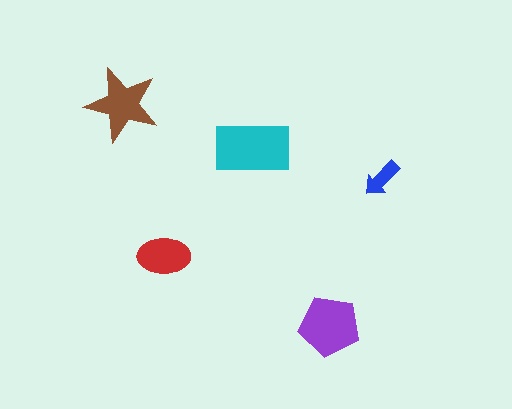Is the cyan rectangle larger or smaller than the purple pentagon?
Larger.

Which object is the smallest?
The blue arrow.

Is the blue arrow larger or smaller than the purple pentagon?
Smaller.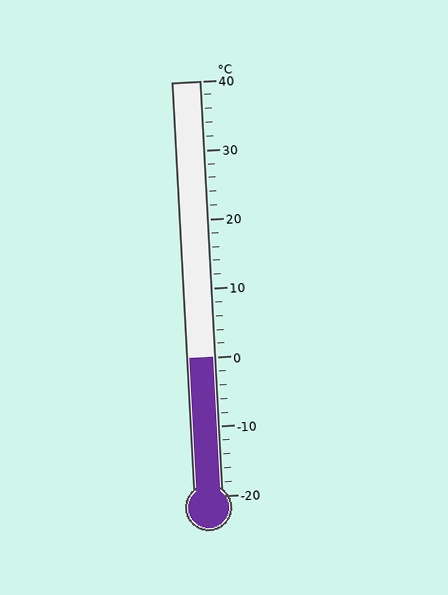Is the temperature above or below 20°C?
The temperature is below 20°C.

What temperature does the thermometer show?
The thermometer shows approximately 0°C.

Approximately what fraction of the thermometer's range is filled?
The thermometer is filled to approximately 35% of its range.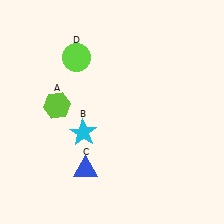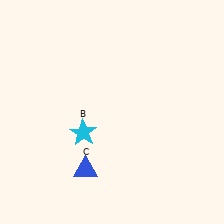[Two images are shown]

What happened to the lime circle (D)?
The lime circle (D) was removed in Image 2. It was in the top-left area of Image 1.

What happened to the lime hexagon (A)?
The lime hexagon (A) was removed in Image 2. It was in the top-left area of Image 1.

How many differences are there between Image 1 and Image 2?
There are 2 differences between the two images.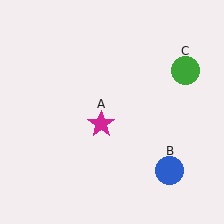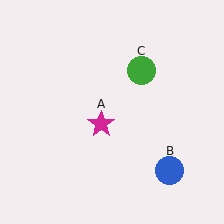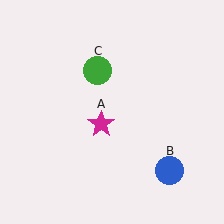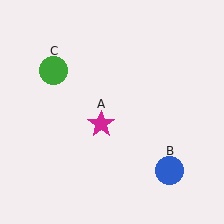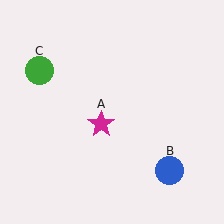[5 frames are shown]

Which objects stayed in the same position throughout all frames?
Magenta star (object A) and blue circle (object B) remained stationary.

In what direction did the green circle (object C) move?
The green circle (object C) moved left.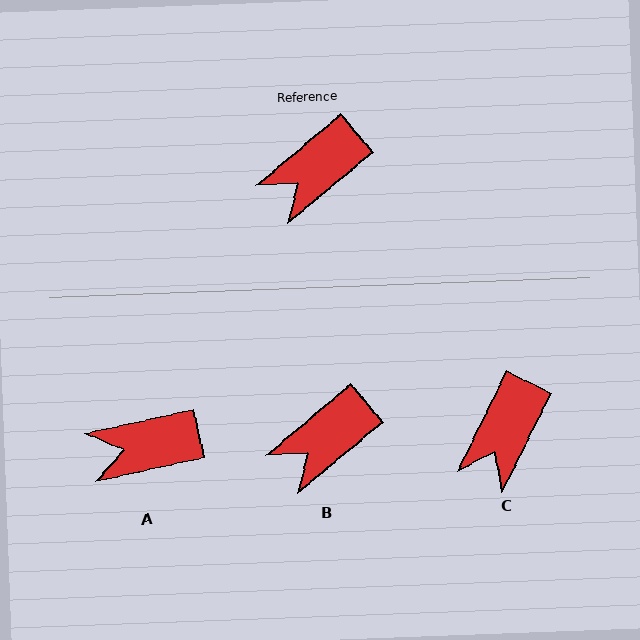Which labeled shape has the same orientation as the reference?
B.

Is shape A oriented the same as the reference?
No, it is off by about 28 degrees.